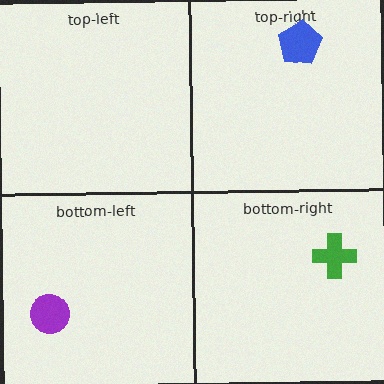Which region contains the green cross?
The bottom-right region.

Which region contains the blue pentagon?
The top-right region.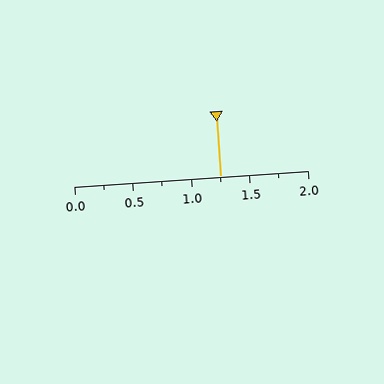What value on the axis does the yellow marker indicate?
The marker indicates approximately 1.25.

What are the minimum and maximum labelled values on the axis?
The axis runs from 0.0 to 2.0.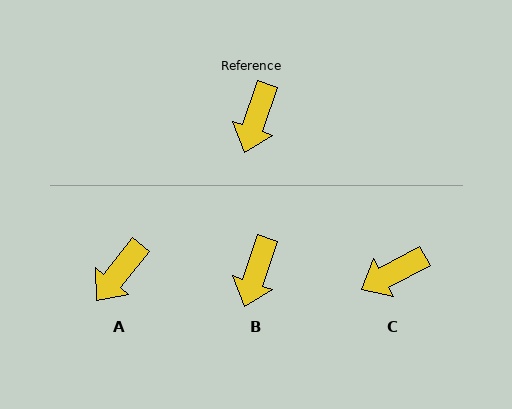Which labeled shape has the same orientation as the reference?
B.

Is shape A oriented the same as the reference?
No, it is off by about 20 degrees.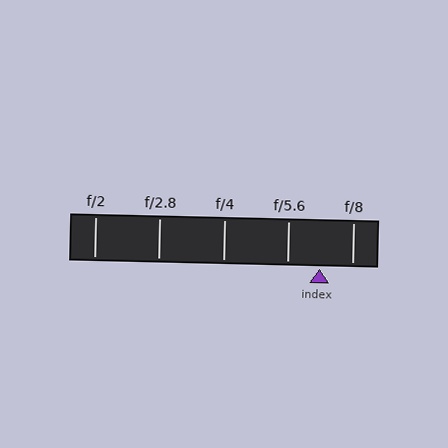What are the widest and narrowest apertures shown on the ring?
The widest aperture shown is f/2 and the narrowest is f/8.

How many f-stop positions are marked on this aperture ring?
There are 5 f-stop positions marked.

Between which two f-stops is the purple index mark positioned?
The index mark is between f/5.6 and f/8.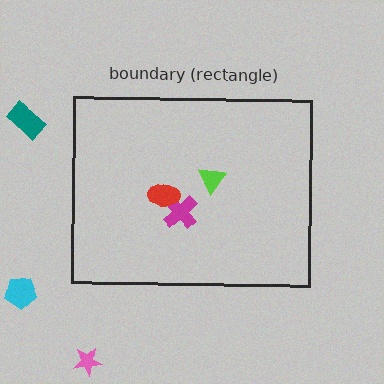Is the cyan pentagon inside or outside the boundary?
Outside.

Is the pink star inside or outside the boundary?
Outside.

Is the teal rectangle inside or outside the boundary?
Outside.